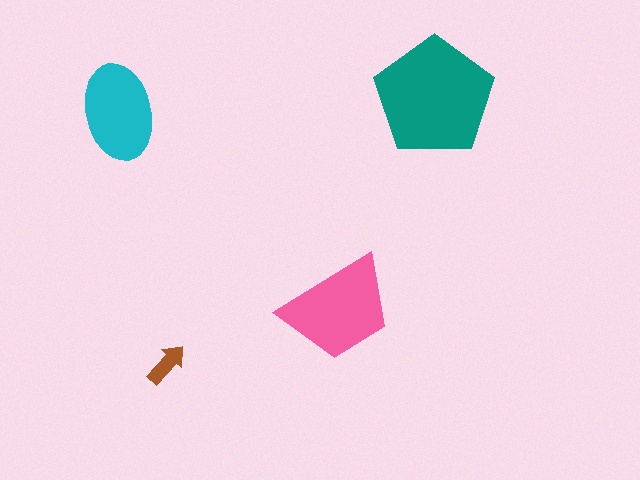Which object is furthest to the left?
The cyan ellipse is leftmost.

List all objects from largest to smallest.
The teal pentagon, the pink trapezoid, the cyan ellipse, the brown arrow.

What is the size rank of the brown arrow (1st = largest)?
4th.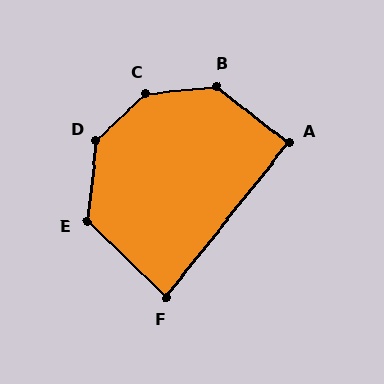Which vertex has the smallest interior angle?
F, at approximately 84 degrees.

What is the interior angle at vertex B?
Approximately 136 degrees (obtuse).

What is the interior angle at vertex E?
Approximately 128 degrees (obtuse).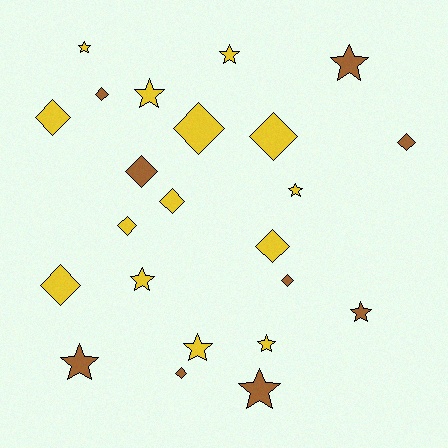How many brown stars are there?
There are 4 brown stars.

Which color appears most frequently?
Yellow, with 14 objects.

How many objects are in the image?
There are 23 objects.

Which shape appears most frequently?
Diamond, with 12 objects.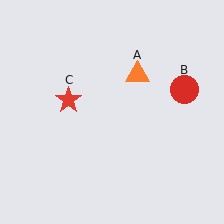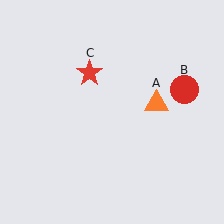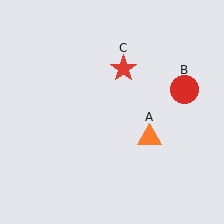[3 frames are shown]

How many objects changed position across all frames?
2 objects changed position: orange triangle (object A), red star (object C).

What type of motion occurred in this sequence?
The orange triangle (object A), red star (object C) rotated clockwise around the center of the scene.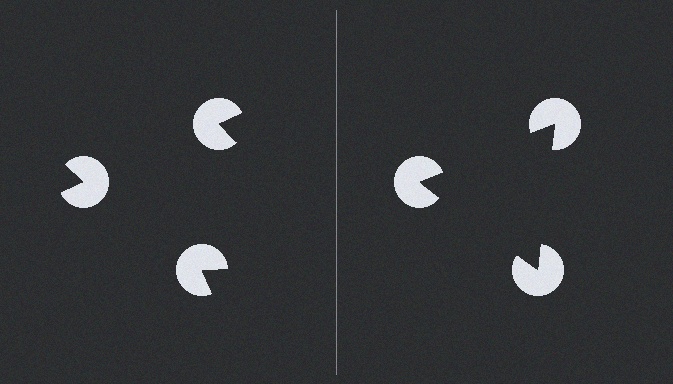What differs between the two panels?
The pac-man discs are positioned identically on both sides; only the wedge orientations differ. On the right they align to a triangle; on the left they are misaligned.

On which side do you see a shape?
An illusory triangle appears on the right side. On the left side the wedge cuts are rotated, so no coherent shape forms.